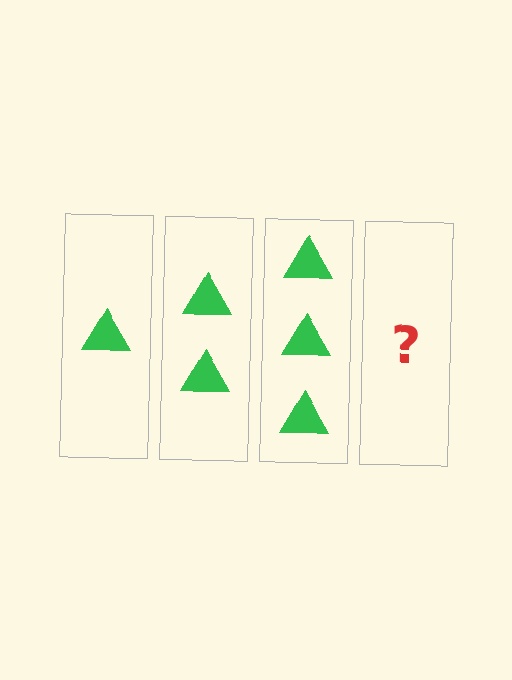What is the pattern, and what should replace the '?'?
The pattern is that each step adds one more triangle. The '?' should be 4 triangles.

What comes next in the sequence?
The next element should be 4 triangles.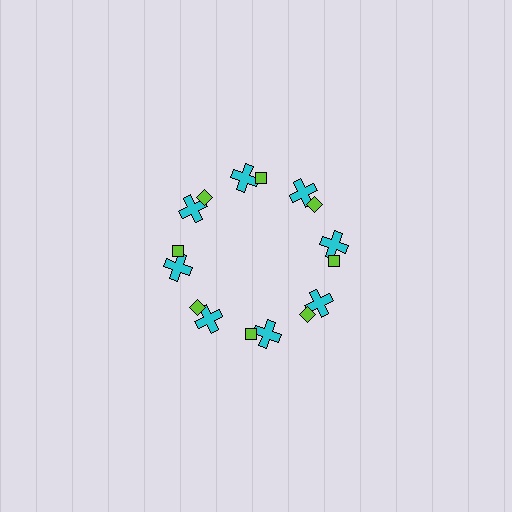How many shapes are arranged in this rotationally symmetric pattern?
There are 16 shapes, arranged in 8 groups of 2.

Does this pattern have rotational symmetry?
Yes, this pattern has 8-fold rotational symmetry. It looks the same after rotating 45 degrees around the center.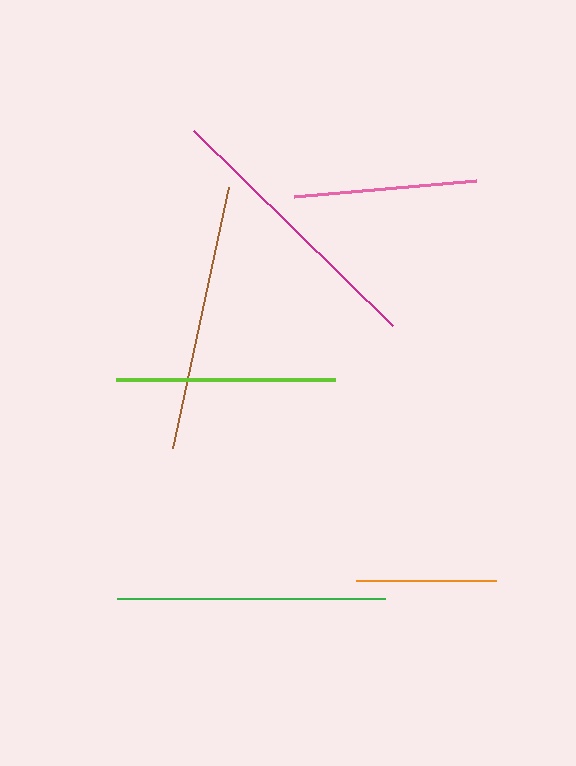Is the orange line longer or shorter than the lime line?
The lime line is longer than the orange line.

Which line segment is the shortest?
The orange line is the shortest at approximately 139 pixels.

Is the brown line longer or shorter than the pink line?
The brown line is longer than the pink line.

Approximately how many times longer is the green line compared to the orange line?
The green line is approximately 1.9 times the length of the orange line.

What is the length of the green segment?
The green segment is approximately 268 pixels long.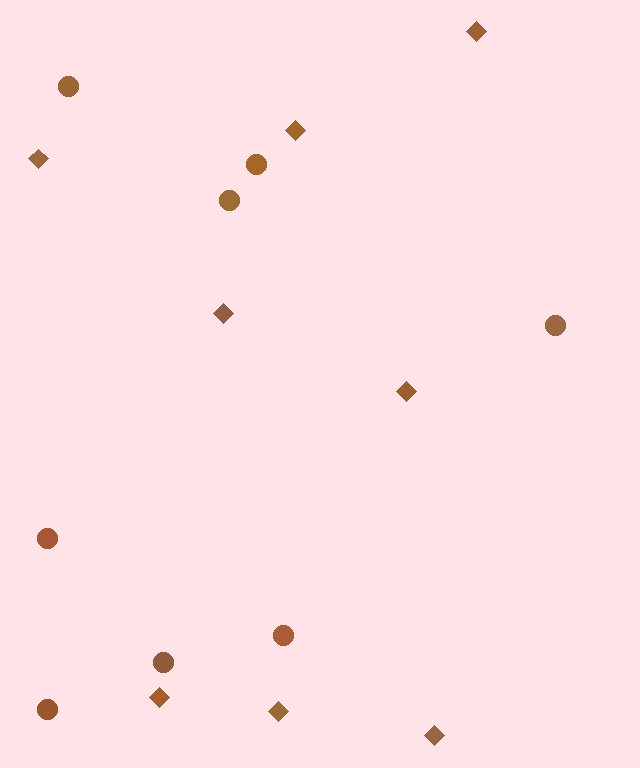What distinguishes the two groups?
There are 2 groups: one group of circles (8) and one group of diamonds (8).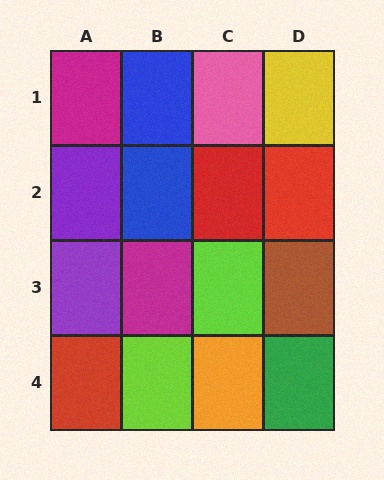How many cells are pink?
1 cell is pink.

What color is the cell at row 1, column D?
Yellow.